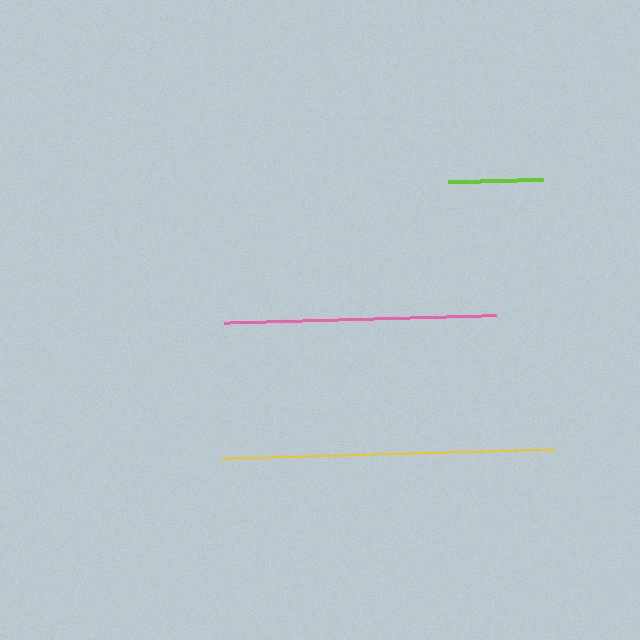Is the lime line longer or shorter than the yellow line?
The yellow line is longer than the lime line.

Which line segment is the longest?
The yellow line is the longest at approximately 333 pixels.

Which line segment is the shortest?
The lime line is the shortest at approximately 95 pixels.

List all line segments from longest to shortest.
From longest to shortest: yellow, pink, lime.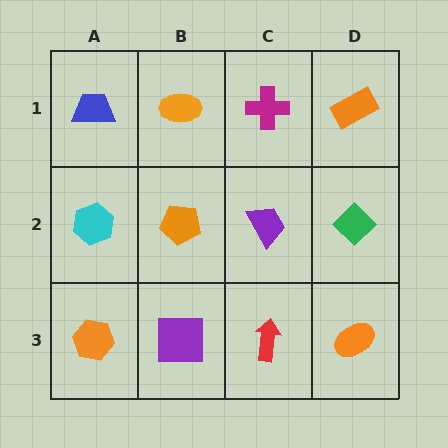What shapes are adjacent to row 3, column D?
A green diamond (row 2, column D), a red arrow (row 3, column C).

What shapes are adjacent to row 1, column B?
An orange pentagon (row 2, column B), a blue trapezoid (row 1, column A), a magenta cross (row 1, column C).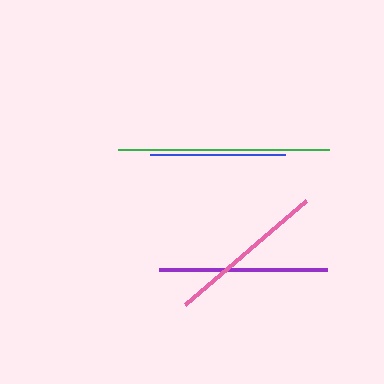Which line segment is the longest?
The green line is the longest at approximately 211 pixels.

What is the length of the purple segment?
The purple segment is approximately 168 pixels long.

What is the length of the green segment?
The green segment is approximately 211 pixels long.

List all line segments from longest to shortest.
From longest to shortest: green, purple, pink, blue.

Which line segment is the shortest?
The blue line is the shortest at approximately 135 pixels.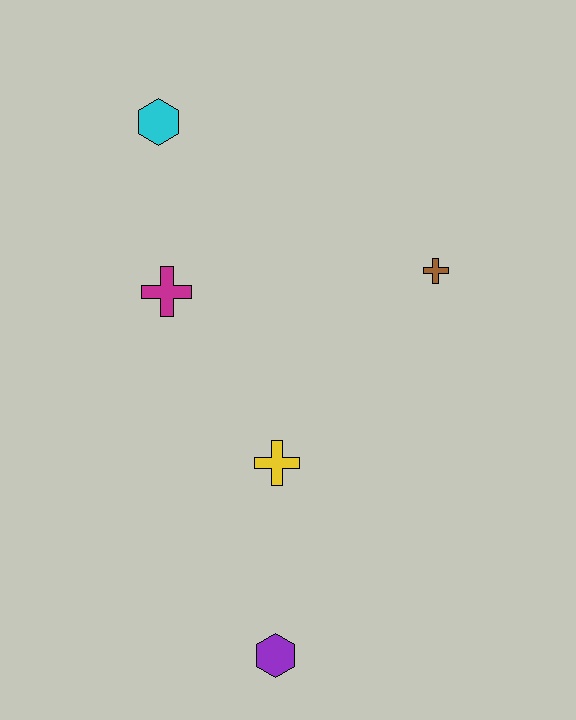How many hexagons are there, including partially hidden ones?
There are 2 hexagons.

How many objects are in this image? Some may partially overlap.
There are 5 objects.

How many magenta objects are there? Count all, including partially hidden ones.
There is 1 magenta object.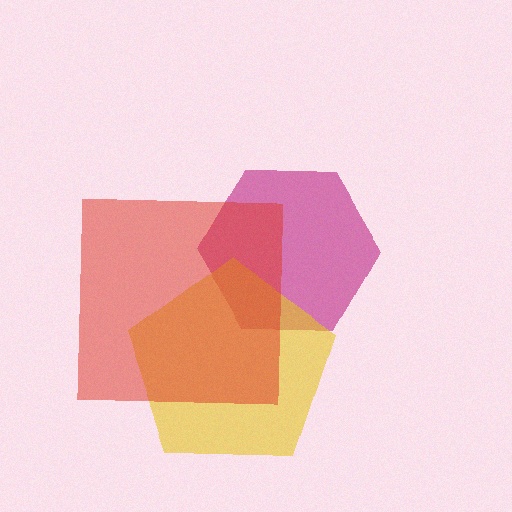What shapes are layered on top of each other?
The layered shapes are: a magenta hexagon, a yellow pentagon, a red square.